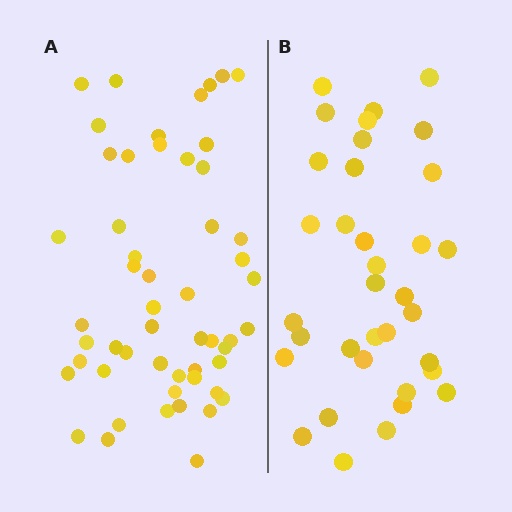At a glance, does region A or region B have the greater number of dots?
Region A (the left region) has more dots.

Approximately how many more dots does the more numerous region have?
Region A has approximately 20 more dots than region B.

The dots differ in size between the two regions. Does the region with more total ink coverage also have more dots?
No. Region B has more total ink coverage because its dots are larger, but region A actually contains more individual dots. Total area can be misleading — the number of items is what matters here.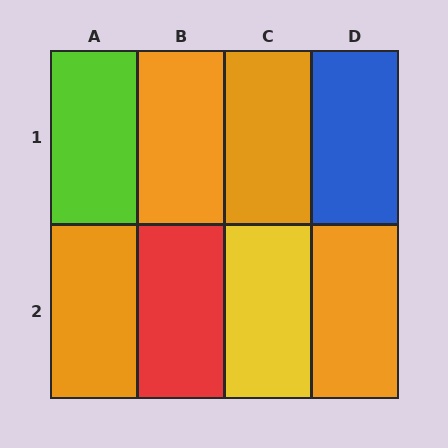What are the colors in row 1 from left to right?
Lime, orange, orange, blue.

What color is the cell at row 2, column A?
Orange.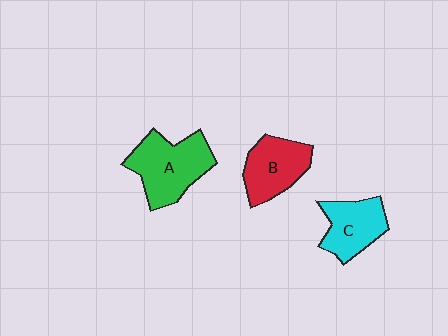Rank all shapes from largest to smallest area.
From largest to smallest: A (green), B (red), C (cyan).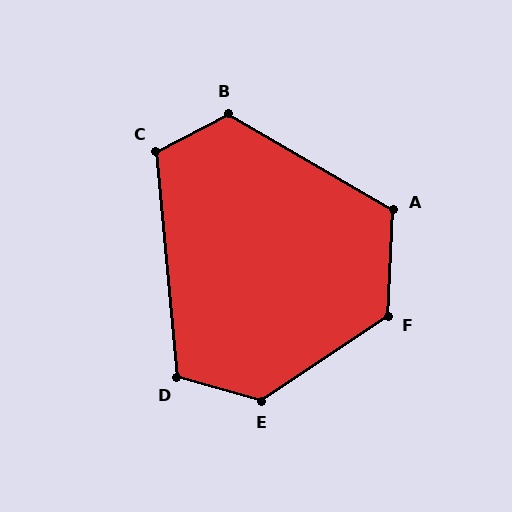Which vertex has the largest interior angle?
E, at approximately 131 degrees.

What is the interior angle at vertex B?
Approximately 122 degrees (obtuse).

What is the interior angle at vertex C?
Approximately 112 degrees (obtuse).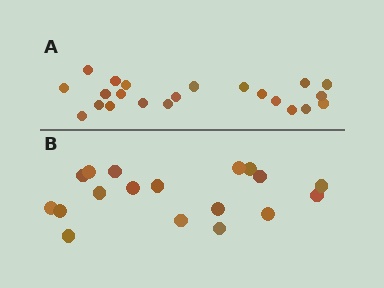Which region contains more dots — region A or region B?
Region A (the top region) has more dots.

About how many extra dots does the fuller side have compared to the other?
Region A has about 4 more dots than region B.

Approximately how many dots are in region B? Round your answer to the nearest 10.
About 20 dots. (The exact count is 18, which rounds to 20.)